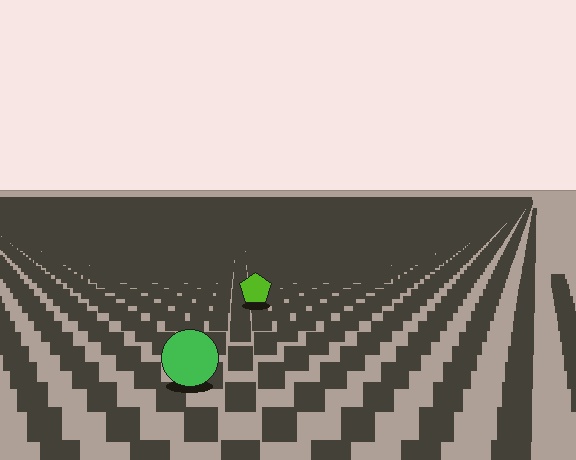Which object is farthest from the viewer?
The lime pentagon is farthest from the viewer. It appears smaller and the ground texture around it is denser.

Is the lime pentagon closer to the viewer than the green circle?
No. The green circle is closer — you can tell from the texture gradient: the ground texture is coarser near it.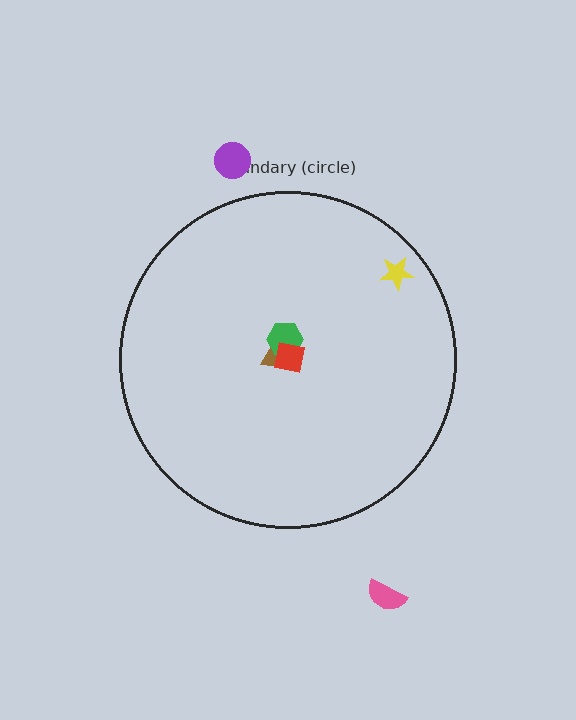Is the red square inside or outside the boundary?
Inside.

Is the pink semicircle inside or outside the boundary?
Outside.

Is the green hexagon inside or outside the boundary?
Inside.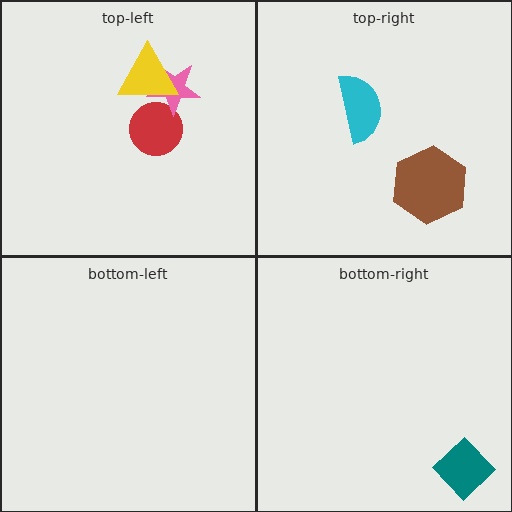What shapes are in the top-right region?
The cyan semicircle, the brown hexagon.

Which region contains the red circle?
The top-left region.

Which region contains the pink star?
The top-left region.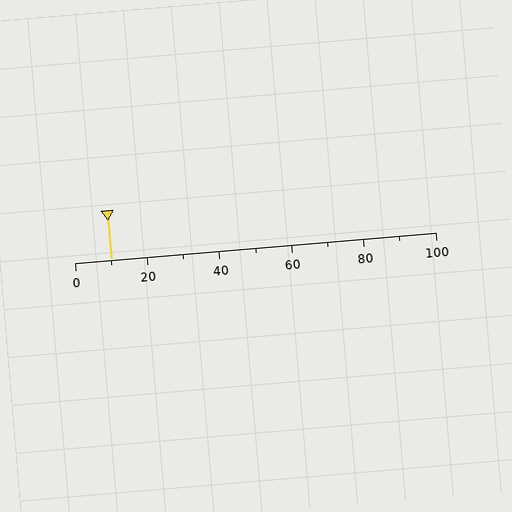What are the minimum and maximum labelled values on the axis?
The axis runs from 0 to 100.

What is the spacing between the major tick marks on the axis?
The major ticks are spaced 20 apart.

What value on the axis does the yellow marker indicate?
The marker indicates approximately 10.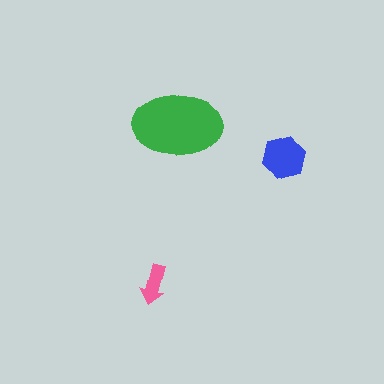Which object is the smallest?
The pink arrow.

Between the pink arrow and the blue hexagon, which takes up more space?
The blue hexagon.